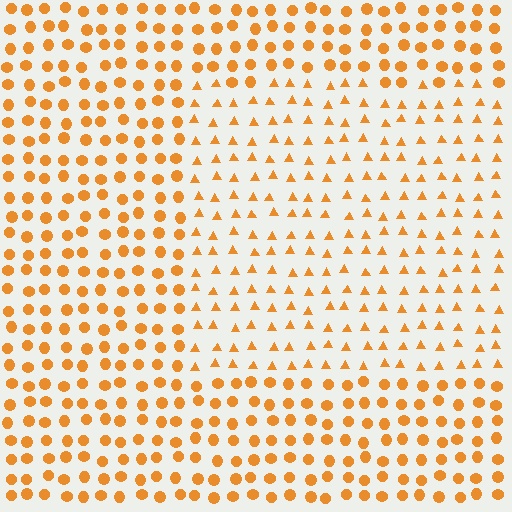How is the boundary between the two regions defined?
The boundary is defined by a change in element shape: triangles inside vs. circles outside. All elements share the same color and spacing.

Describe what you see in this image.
The image is filled with small orange elements arranged in a uniform grid. A rectangle-shaped region contains triangles, while the surrounding area contains circles. The boundary is defined purely by the change in element shape.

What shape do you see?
I see a rectangle.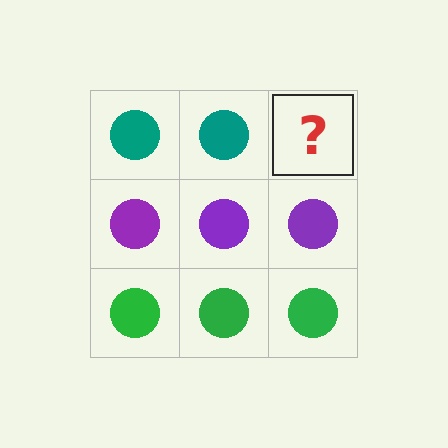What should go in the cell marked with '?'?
The missing cell should contain a teal circle.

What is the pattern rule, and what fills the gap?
The rule is that each row has a consistent color. The gap should be filled with a teal circle.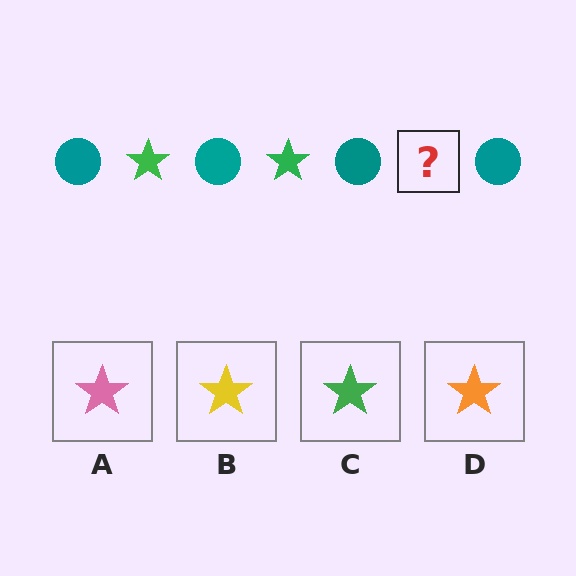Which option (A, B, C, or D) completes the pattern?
C.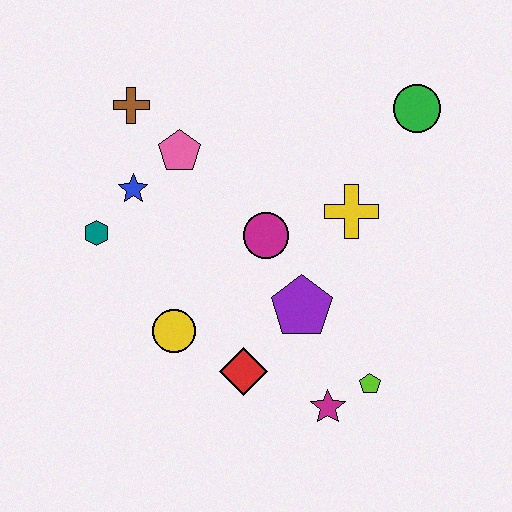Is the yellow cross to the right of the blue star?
Yes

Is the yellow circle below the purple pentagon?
Yes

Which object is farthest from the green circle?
The teal hexagon is farthest from the green circle.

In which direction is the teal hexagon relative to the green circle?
The teal hexagon is to the left of the green circle.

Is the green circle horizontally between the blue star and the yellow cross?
No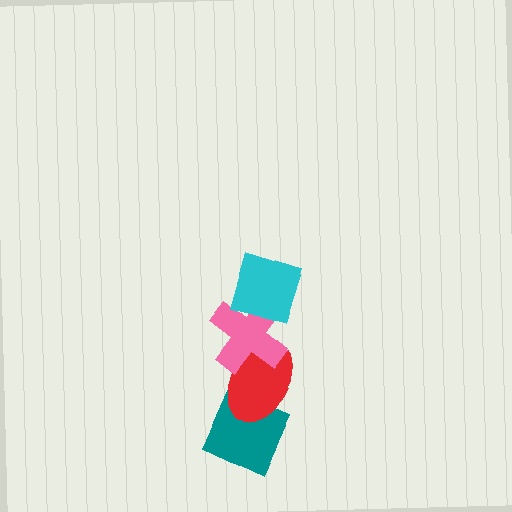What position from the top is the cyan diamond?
The cyan diamond is 1st from the top.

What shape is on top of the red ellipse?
The pink cross is on top of the red ellipse.